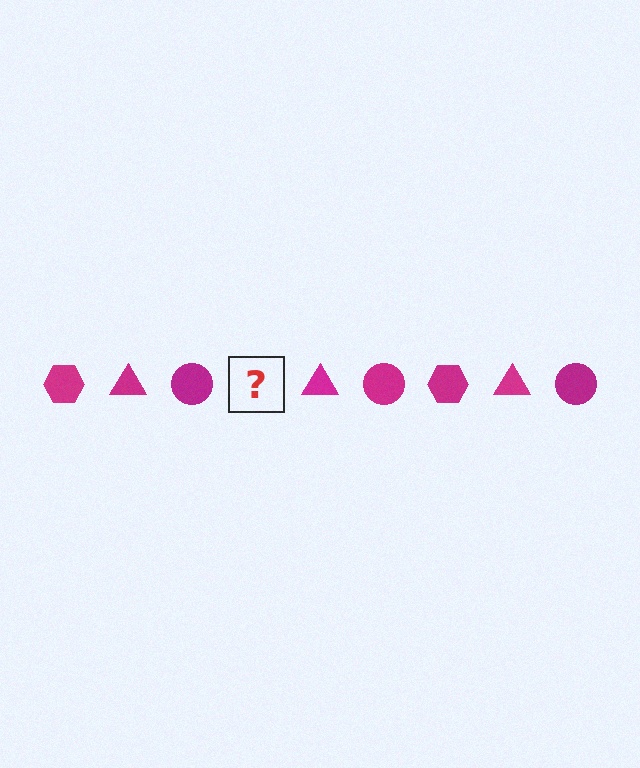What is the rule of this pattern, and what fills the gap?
The rule is that the pattern cycles through hexagon, triangle, circle shapes in magenta. The gap should be filled with a magenta hexagon.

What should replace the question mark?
The question mark should be replaced with a magenta hexagon.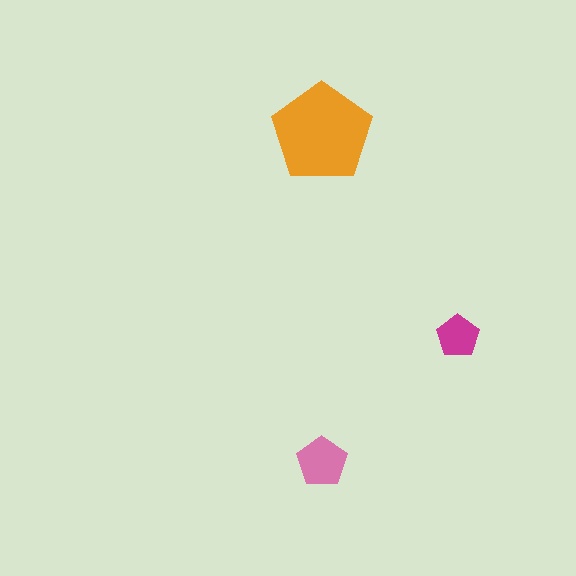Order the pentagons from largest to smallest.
the orange one, the pink one, the magenta one.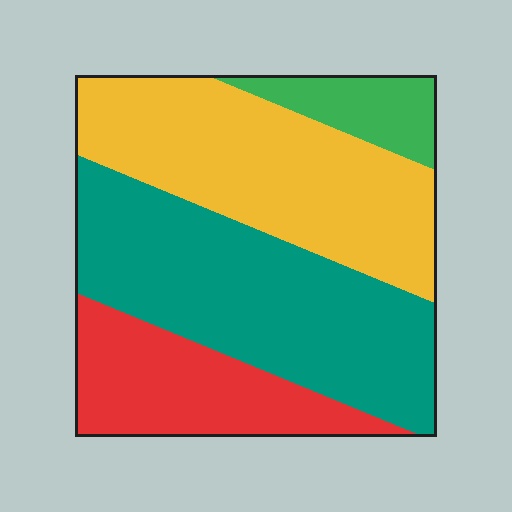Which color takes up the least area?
Green, at roughly 10%.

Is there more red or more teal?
Teal.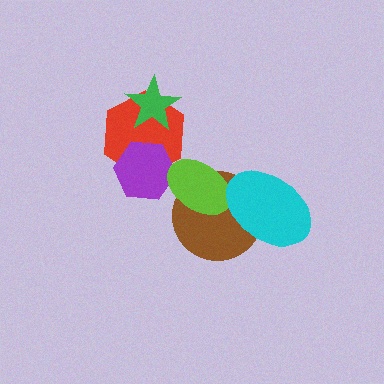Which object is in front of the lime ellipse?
The cyan ellipse is in front of the lime ellipse.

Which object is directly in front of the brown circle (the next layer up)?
The lime ellipse is directly in front of the brown circle.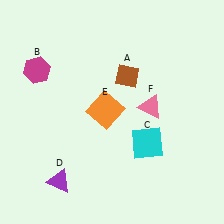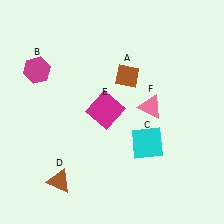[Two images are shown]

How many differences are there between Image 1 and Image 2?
There are 2 differences between the two images.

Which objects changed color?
D changed from purple to brown. E changed from orange to magenta.